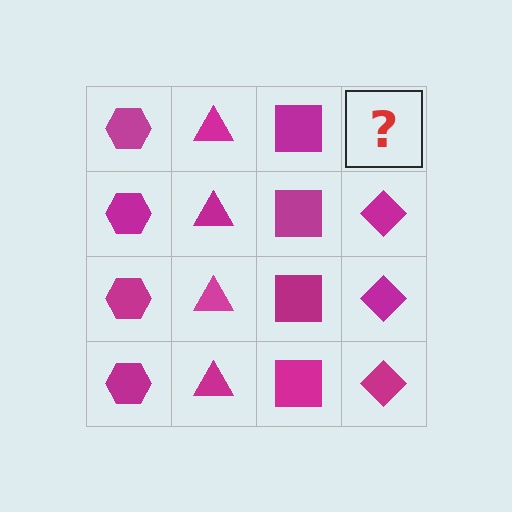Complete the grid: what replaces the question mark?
The question mark should be replaced with a magenta diamond.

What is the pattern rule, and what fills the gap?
The rule is that each column has a consistent shape. The gap should be filled with a magenta diamond.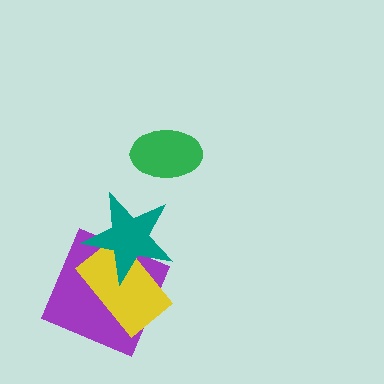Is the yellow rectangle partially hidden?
Yes, it is partially covered by another shape.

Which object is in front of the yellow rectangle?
The teal star is in front of the yellow rectangle.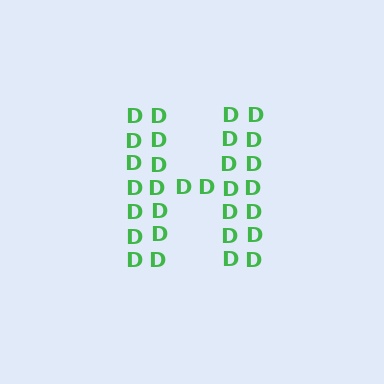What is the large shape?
The large shape is the letter H.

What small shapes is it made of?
It is made of small letter D's.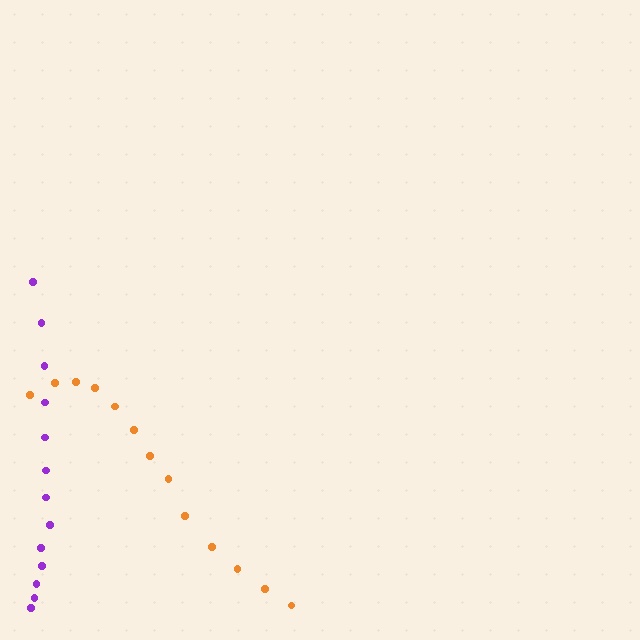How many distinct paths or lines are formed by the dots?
There are 2 distinct paths.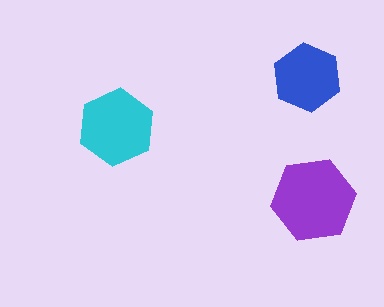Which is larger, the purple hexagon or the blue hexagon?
The purple one.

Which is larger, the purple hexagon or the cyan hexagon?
The purple one.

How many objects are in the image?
There are 3 objects in the image.